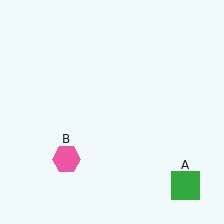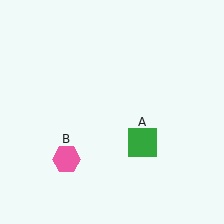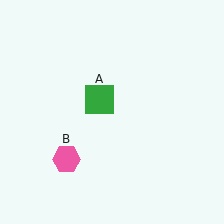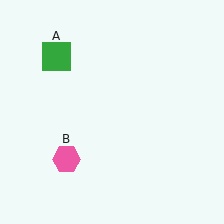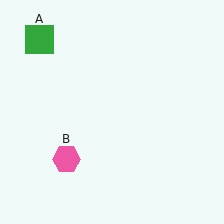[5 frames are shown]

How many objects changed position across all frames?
1 object changed position: green square (object A).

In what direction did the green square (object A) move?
The green square (object A) moved up and to the left.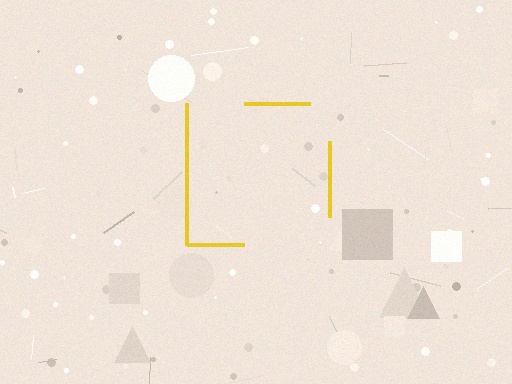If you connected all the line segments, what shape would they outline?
They would outline a square.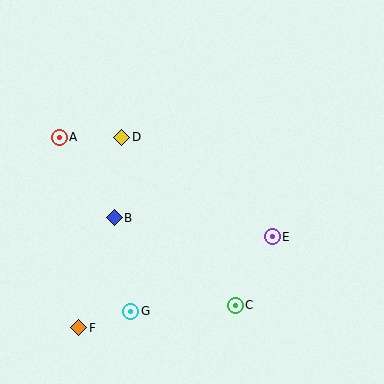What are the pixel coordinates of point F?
Point F is at (79, 328).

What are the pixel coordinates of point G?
Point G is at (131, 311).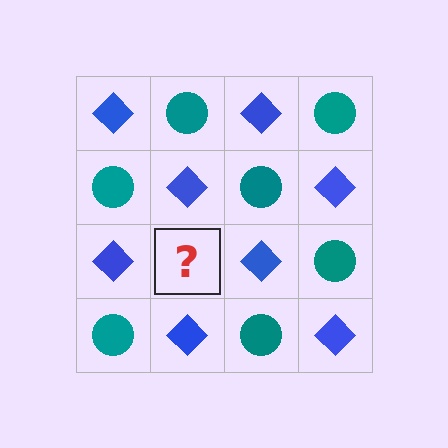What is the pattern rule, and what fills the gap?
The rule is that it alternates blue diamond and teal circle in a checkerboard pattern. The gap should be filled with a teal circle.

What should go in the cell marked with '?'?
The missing cell should contain a teal circle.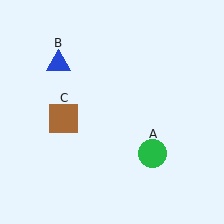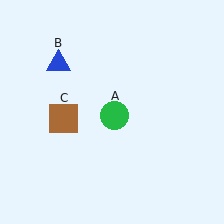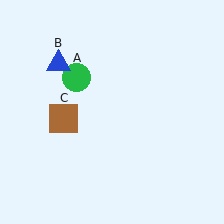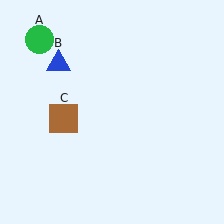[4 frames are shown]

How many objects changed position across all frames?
1 object changed position: green circle (object A).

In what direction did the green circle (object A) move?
The green circle (object A) moved up and to the left.